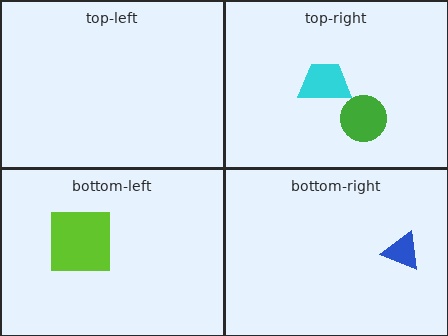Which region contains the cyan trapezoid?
The top-right region.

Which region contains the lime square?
The bottom-left region.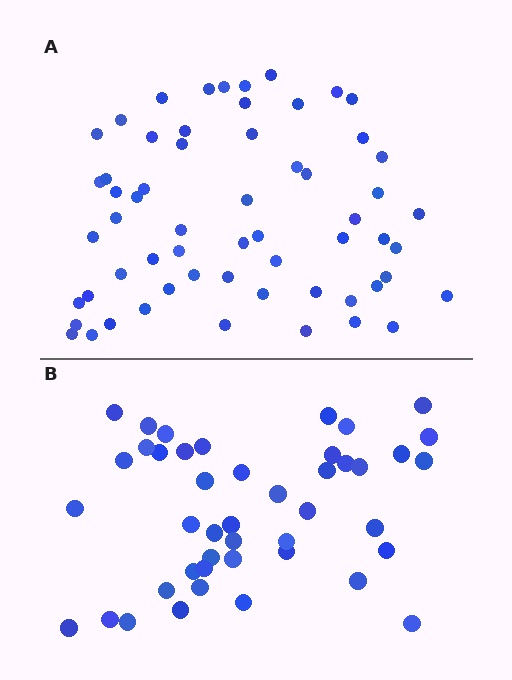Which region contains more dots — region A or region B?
Region A (the top region) has more dots.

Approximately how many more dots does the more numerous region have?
Region A has approximately 15 more dots than region B.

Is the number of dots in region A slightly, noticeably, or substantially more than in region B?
Region A has noticeably more, but not dramatically so. The ratio is roughly 1.4 to 1.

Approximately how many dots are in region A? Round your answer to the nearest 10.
About 60 dots.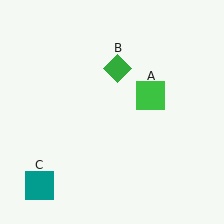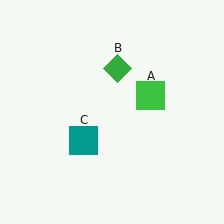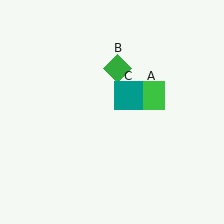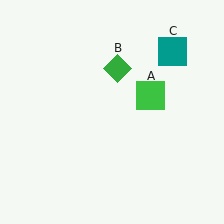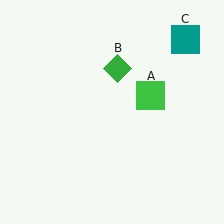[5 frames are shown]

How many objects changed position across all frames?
1 object changed position: teal square (object C).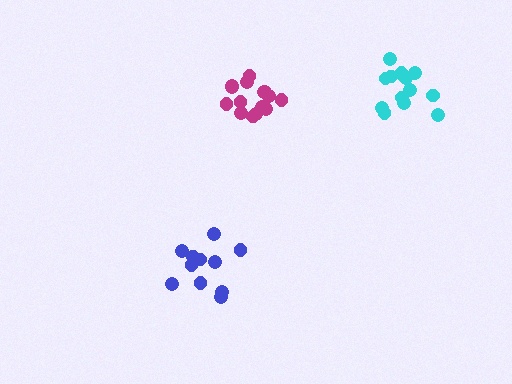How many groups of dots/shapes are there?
There are 3 groups.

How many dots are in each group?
Group 1: 15 dots, Group 2: 14 dots, Group 3: 12 dots (41 total).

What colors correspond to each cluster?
The clusters are colored: magenta, cyan, blue.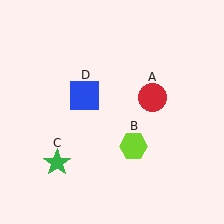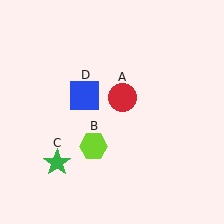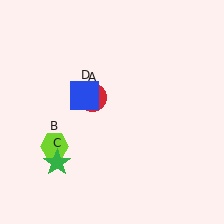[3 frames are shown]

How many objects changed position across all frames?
2 objects changed position: red circle (object A), lime hexagon (object B).